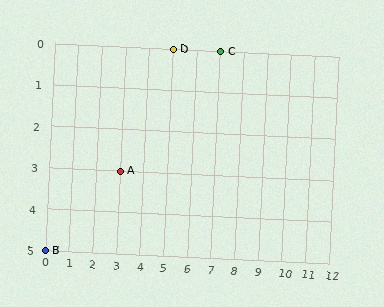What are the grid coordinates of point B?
Point B is at grid coordinates (0, 5).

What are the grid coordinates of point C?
Point C is at grid coordinates (7, 0).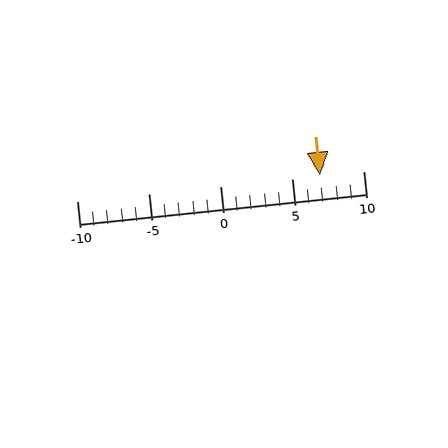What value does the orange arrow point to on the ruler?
The orange arrow points to approximately 7.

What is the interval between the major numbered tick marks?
The major tick marks are spaced 5 units apart.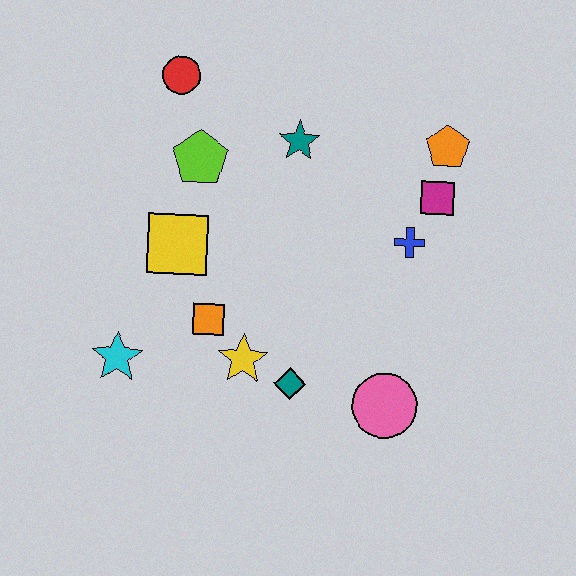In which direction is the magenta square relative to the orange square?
The magenta square is to the right of the orange square.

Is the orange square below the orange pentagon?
Yes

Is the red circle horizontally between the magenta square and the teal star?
No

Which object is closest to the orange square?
The yellow star is closest to the orange square.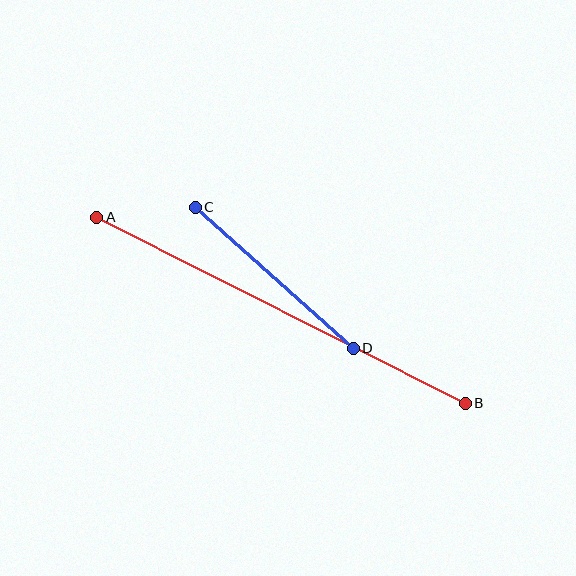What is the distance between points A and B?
The distance is approximately 413 pixels.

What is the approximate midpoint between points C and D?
The midpoint is at approximately (274, 278) pixels.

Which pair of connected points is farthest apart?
Points A and B are farthest apart.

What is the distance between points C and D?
The distance is approximately 212 pixels.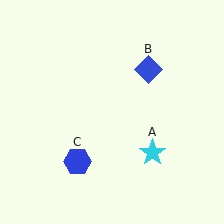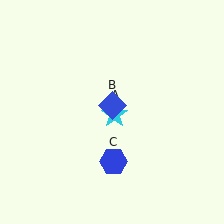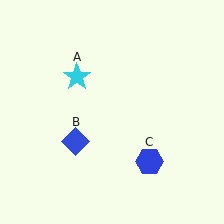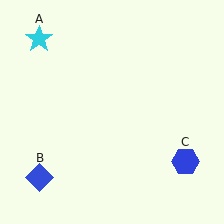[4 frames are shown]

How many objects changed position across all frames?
3 objects changed position: cyan star (object A), blue diamond (object B), blue hexagon (object C).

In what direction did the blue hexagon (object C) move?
The blue hexagon (object C) moved right.